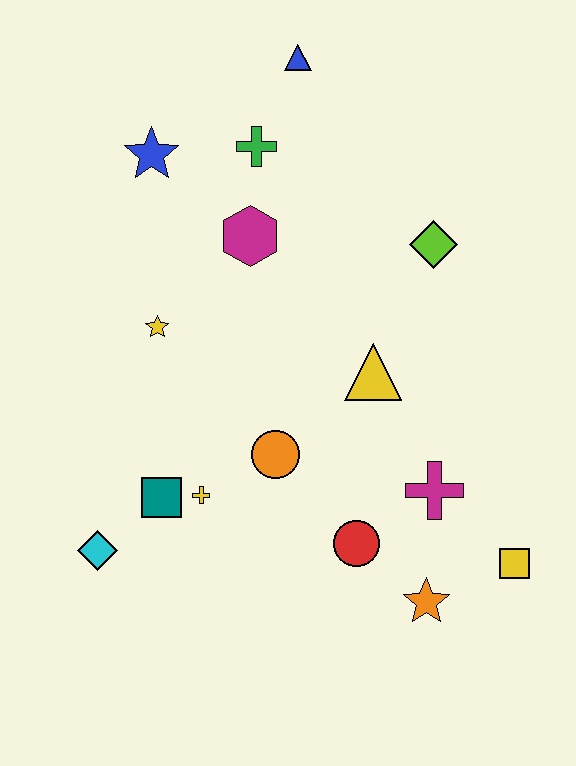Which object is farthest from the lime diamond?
The cyan diamond is farthest from the lime diamond.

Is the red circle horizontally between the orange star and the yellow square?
No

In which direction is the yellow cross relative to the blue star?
The yellow cross is below the blue star.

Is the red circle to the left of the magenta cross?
Yes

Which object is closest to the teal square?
The yellow cross is closest to the teal square.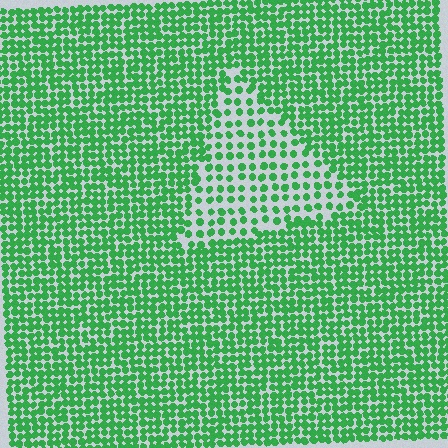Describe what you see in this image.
The image contains small green elements arranged at two different densities. A triangle-shaped region is visible where the elements are less densely packed than the surrounding area.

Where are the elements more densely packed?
The elements are more densely packed outside the triangle boundary.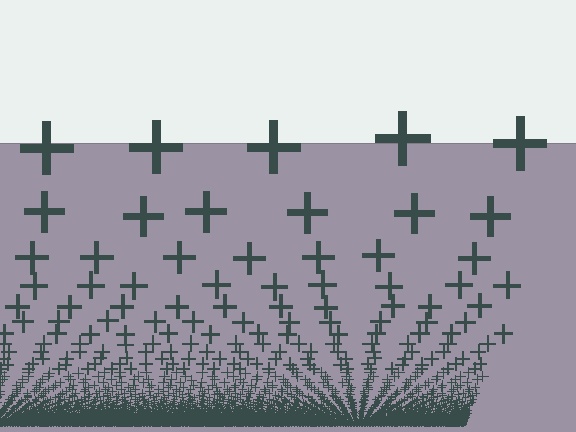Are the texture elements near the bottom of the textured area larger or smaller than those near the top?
Smaller. The gradient is inverted — elements near the bottom are smaller and denser.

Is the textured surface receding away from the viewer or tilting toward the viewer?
The surface appears to tilt toward the viewer. Texture elements get larger and sparser toward the top.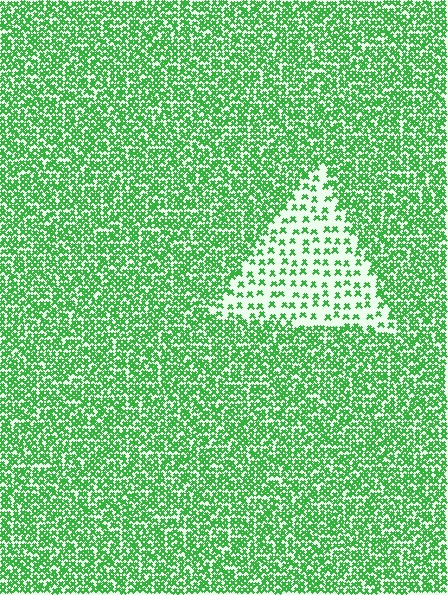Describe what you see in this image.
The image contains small green elements arranged at two different densities. A triangle-shaped region is visible where the elements are less densely packed than the surrounding area.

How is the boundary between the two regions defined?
The boundary is defined by a change in element density (approximately 2.8x ratio). All elements are the same color, size, and shape.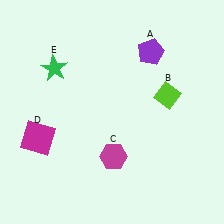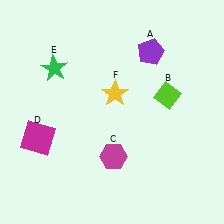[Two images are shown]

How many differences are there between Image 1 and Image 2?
There is 1 difference between the two images.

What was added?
A yellow star (F) was added in Image 2.